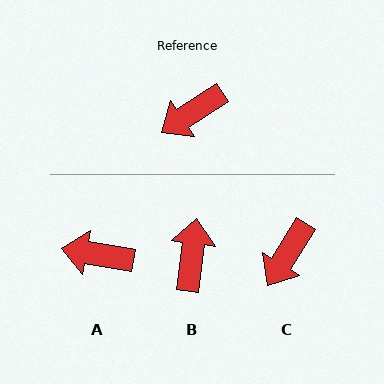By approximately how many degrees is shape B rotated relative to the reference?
Approximately 131 degrees clockwise.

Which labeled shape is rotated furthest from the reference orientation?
B, about 131 degrees away.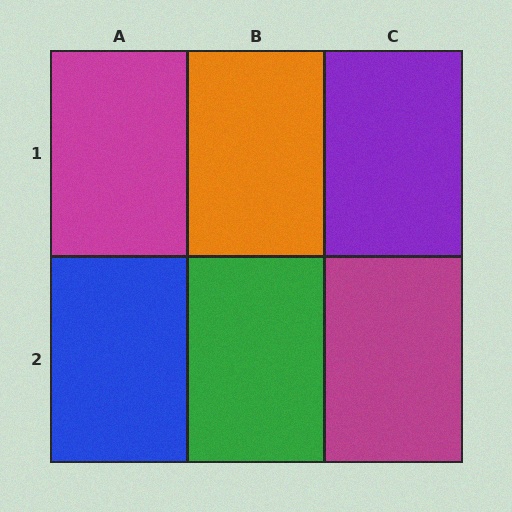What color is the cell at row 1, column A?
Magenta.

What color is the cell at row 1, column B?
Orange.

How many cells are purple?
1 cell is purple.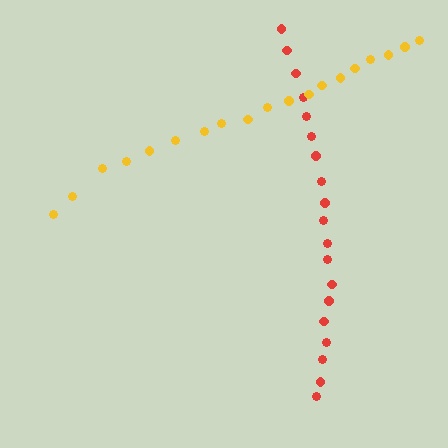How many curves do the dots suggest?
There are 2 distinct paths.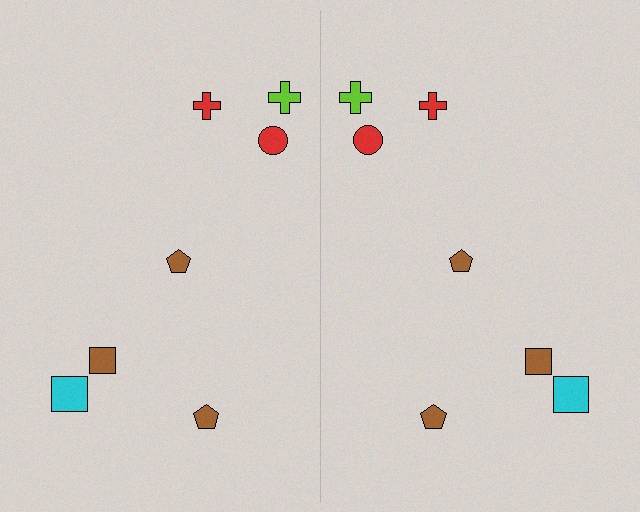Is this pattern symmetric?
Yes, this pattern has bilateral (reflection) symmetry.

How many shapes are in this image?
There are 14 shapes in this image.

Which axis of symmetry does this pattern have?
The pattern has a vertical axis of symmetry running through the center of the image.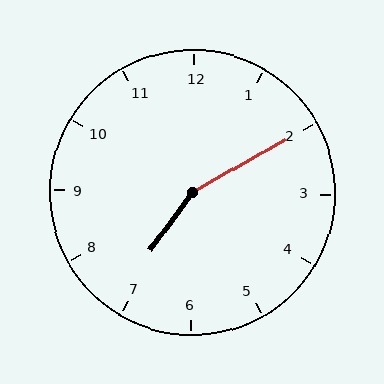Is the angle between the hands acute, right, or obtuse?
It is obtuse.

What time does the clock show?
7:10.